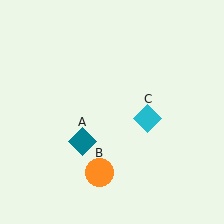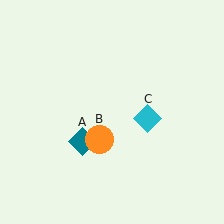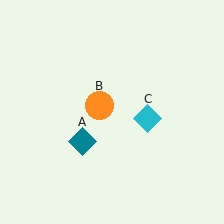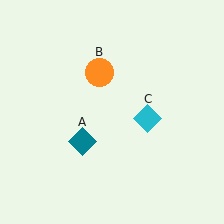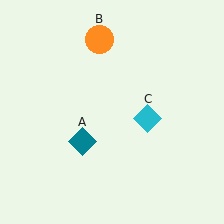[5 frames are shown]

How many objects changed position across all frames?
1 object changed position: orange circle (object B).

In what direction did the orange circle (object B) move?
The orange circle (object B) moved up.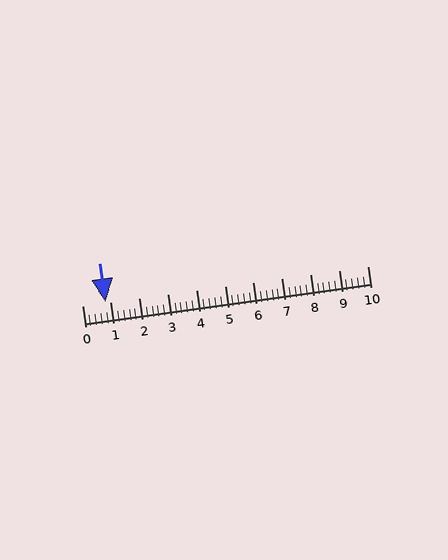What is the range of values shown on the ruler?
The ruler shows values from 0 to 10.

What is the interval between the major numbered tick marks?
The major tick marks are spaced 1 units apart.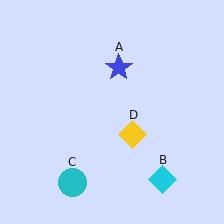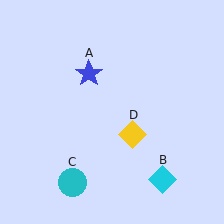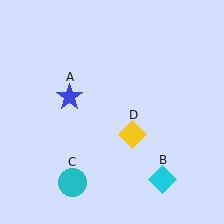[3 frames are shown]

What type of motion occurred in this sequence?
The blue star (object A) rotated counterclockwise around the center of the scene.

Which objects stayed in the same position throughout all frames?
Cyan diamond (object B) and cyan circle (object C) and yellow diamond (object D) remained stationary.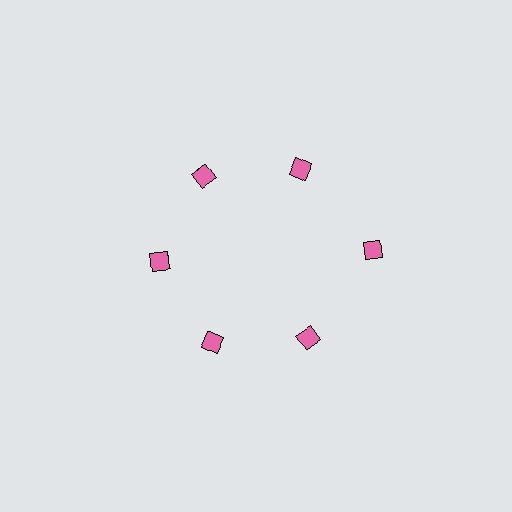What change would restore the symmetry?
The symmetry would be restored by moving it inward, back onto the ring so that all 6 diamonds sit at equal angles and equal distance from the center.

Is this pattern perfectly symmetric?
No. The 6 pink diamonds are arranged in a ring, but one element near the 3 o'clock position is pushed outward from the center, breaking the 6-fold rotational symmetry.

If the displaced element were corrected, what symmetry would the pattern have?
It would have 6-fold rotational symmetry — the pattern would map onto itself every 60 degrees.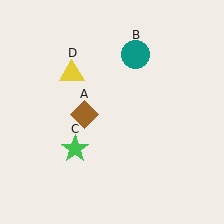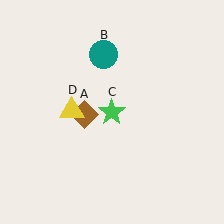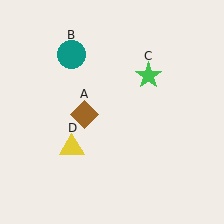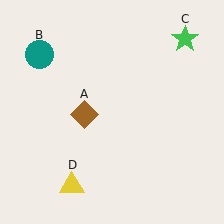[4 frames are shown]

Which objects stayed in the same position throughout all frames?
Brown diamond (object A) remained stationary.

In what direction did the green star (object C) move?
The green star (object C) moved up and to the right.